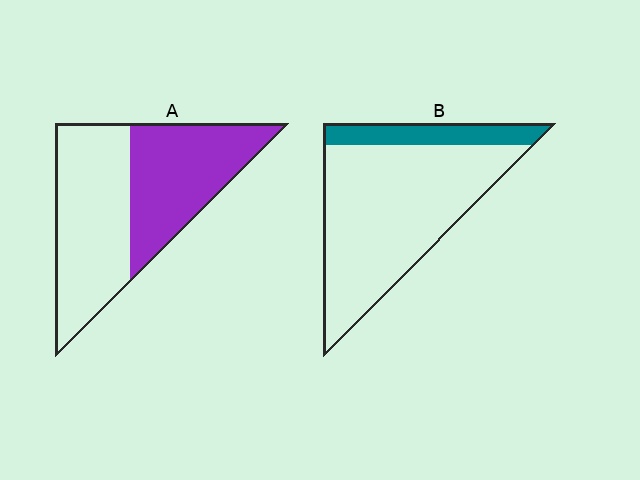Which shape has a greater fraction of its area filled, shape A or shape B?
Shape A.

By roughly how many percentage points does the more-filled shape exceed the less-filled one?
By roughly 30 percentage points (A over B).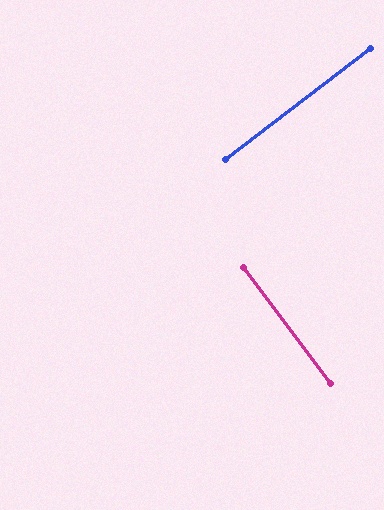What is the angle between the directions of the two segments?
Approximately 89 degrees.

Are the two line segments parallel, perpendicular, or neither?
Perpendicular — they meet at approximately 89°.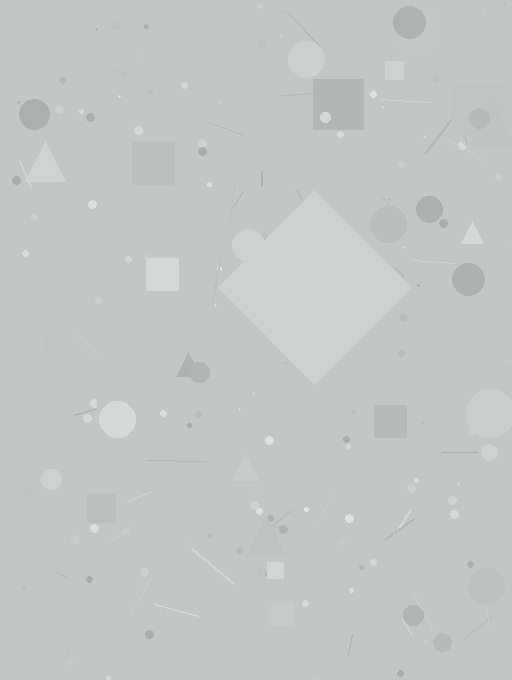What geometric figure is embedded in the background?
A diamond is embedded in the background.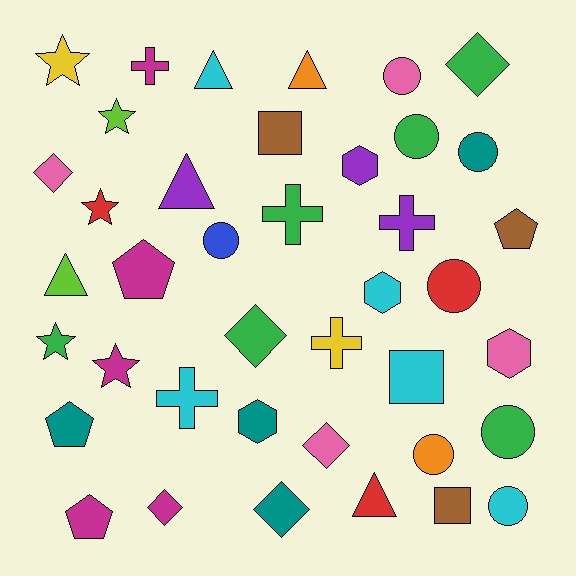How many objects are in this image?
There are 40 objects.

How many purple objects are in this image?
There are 3 purple objects.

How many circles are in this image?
There are 8 circles.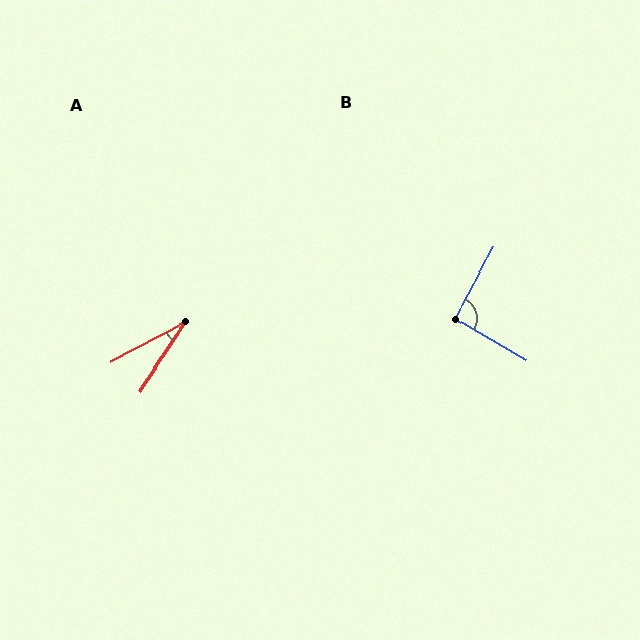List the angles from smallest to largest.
A (28°), B (92°).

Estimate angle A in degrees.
Approximately 28 degrees.